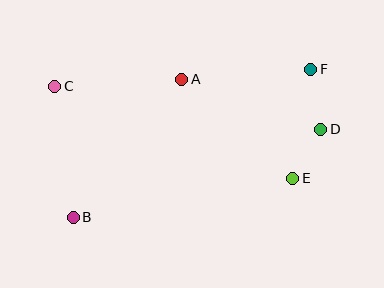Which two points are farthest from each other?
Points B and F are farthest from each other.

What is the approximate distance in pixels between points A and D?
The distance between A and D is approximately 147 pixels.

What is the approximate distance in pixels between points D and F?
The distance between D and F is approximately 61 pixels.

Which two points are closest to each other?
Points D and E are closest to each other.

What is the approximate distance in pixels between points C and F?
The distance between C and F is approximately 257 pixels.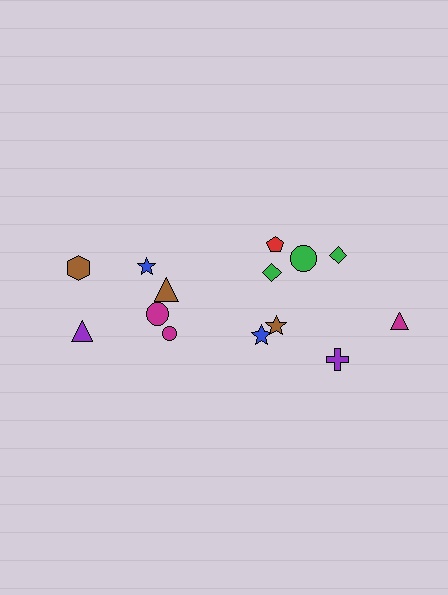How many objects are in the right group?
There are 8 objects.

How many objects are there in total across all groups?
There are 14 objects.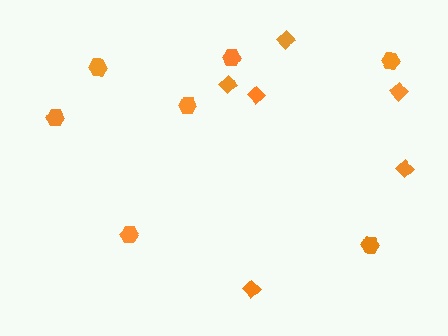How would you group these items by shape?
There are 2 groups: one group of hexagons (7) and one group of diamonds (6).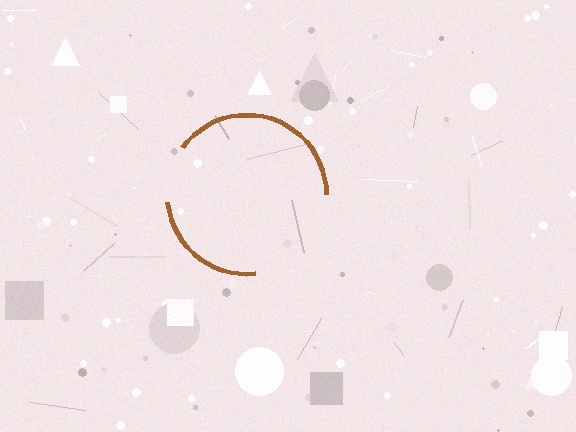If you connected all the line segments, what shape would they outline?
They would outline a circle.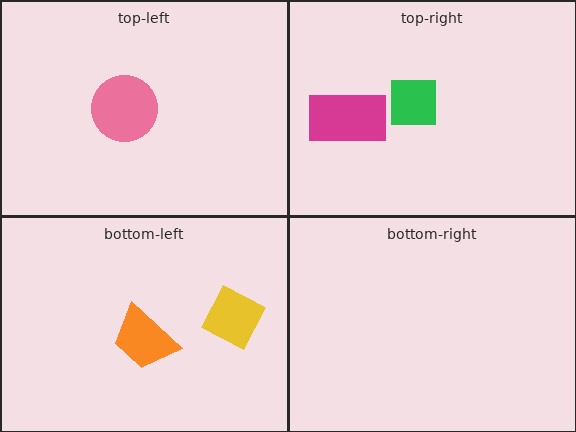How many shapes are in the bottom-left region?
2.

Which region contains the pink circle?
The top-left region.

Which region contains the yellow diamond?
The bottom-left region.